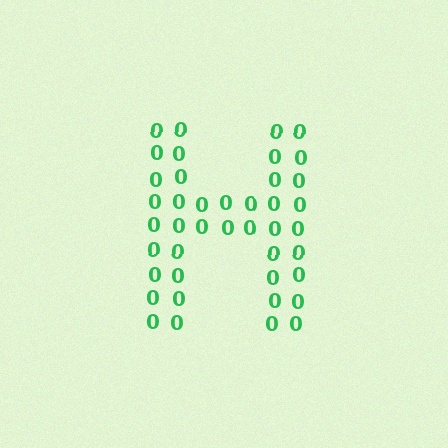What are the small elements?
The small elements are digit 0's.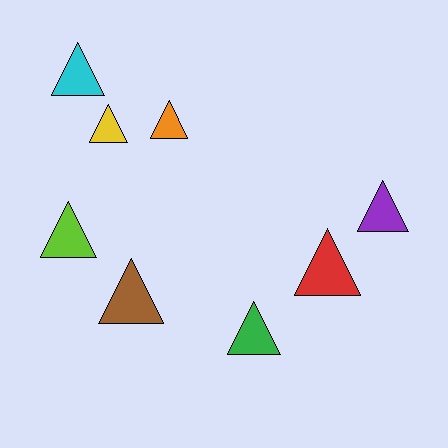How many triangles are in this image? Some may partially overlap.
There are 8 triangles.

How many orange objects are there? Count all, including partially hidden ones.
There is 1 orange object.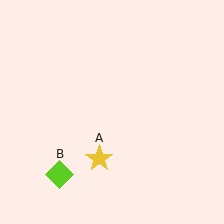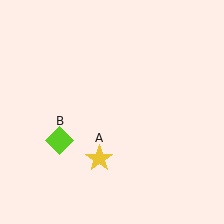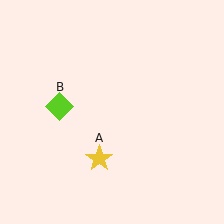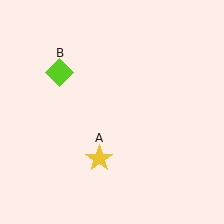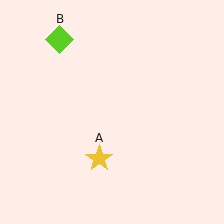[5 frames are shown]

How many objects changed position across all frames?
1 object changed position: lime diamond (object B).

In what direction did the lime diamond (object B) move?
The lime diamond (object B) moved up.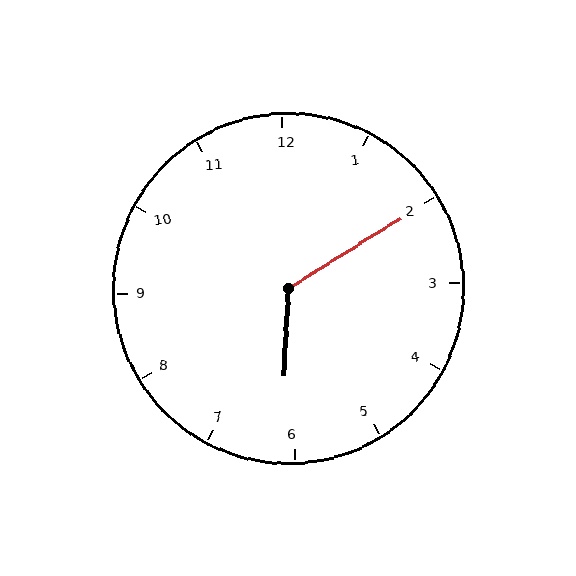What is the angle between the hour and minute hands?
Approximately 125 degrees.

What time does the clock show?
6:10.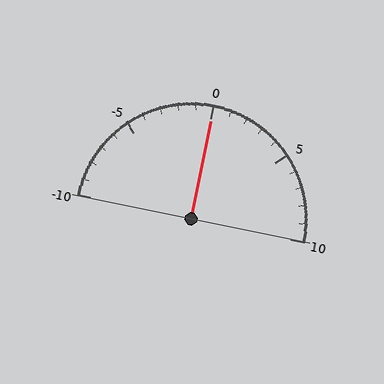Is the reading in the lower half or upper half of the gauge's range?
The reading is in the upper half of the range (-10 to 10).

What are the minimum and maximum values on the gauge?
The gauge ranges from -10 to 10.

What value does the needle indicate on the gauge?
The needle indicates approximately 0.